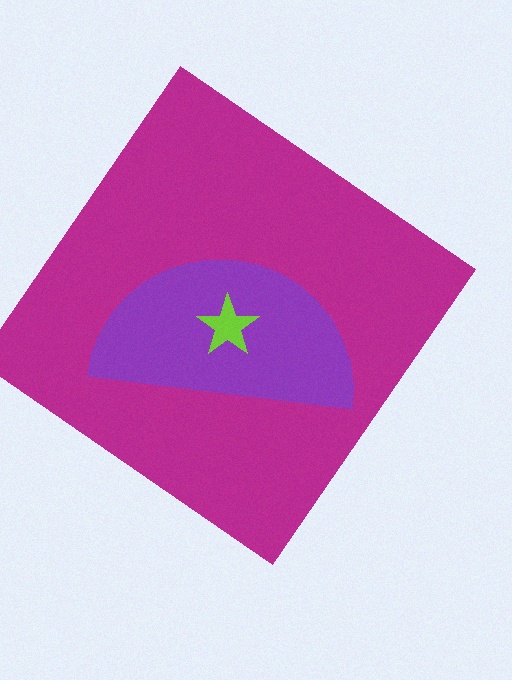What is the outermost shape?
The magenta diamond.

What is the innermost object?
The lime star.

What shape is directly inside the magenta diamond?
The purple semicircle.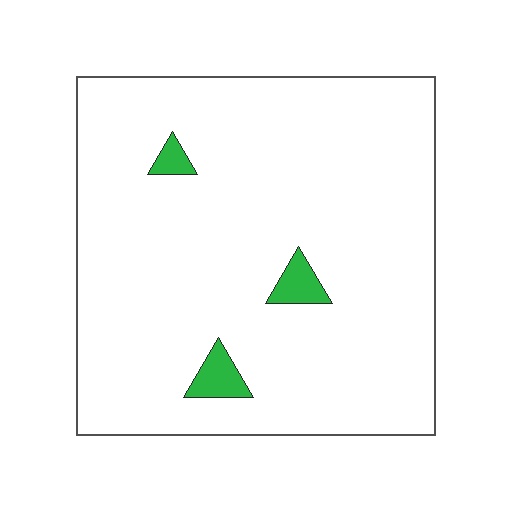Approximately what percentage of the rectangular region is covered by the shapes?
Approximately 5%.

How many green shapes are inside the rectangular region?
3.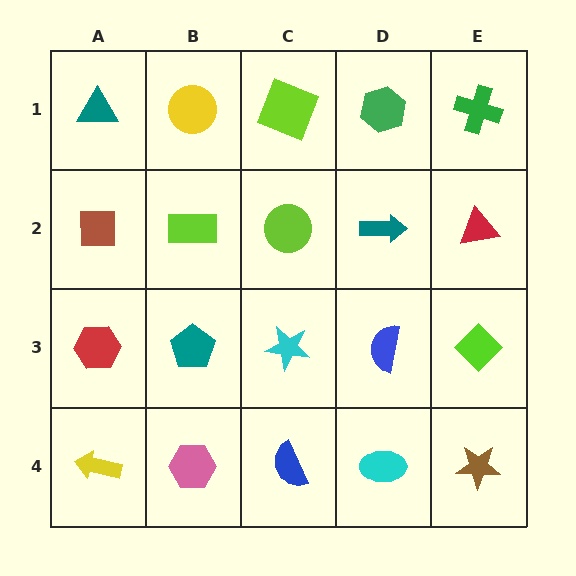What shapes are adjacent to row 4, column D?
A blue semicircle (row 3, column D), a blue semicircle (row 4, column C), a brown star (row 4, column E).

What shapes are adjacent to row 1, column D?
A teal arrow (row 2, column D), a lime square (row 1, column C), a green cross (row 1, column E).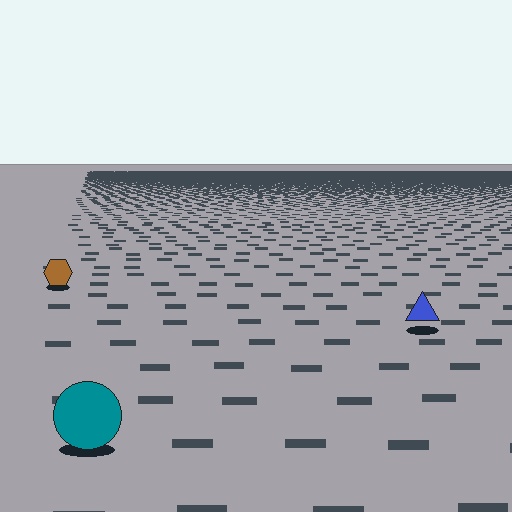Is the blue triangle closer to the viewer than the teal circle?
No. The teal circle is closer — you can tell from the texture gradient: the ground texture is coarser near it.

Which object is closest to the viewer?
The teal circle is closest. The texture marks near it are larger and more spread out.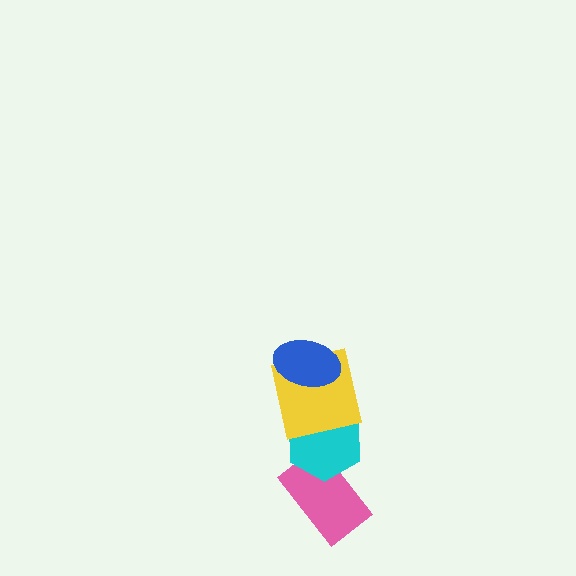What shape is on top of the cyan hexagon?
The yellow square is on top of the cyan hexagon.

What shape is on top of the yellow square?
The blue ellipse is on top of the yellow square.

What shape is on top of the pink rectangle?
The cyan hexagon is on top of the pink rectangle.